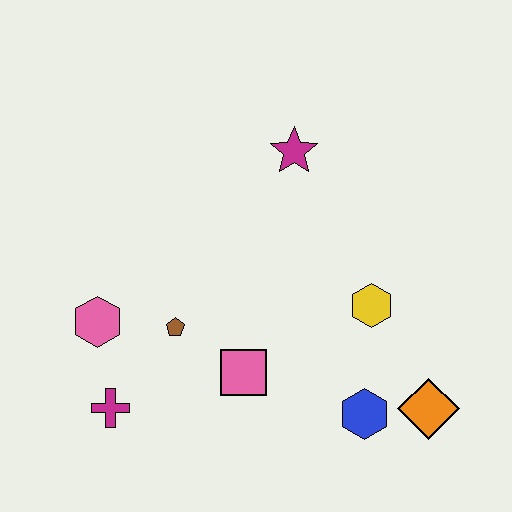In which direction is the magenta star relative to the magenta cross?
The magenta star is above the magenta cross.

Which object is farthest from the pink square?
The magenta star is farthest from the pink square.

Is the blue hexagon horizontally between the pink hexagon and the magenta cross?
No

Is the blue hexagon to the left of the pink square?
No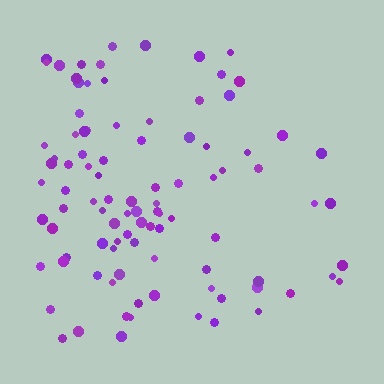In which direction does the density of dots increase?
From right to left, with the left side densest.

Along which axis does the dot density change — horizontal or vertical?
Horizontal.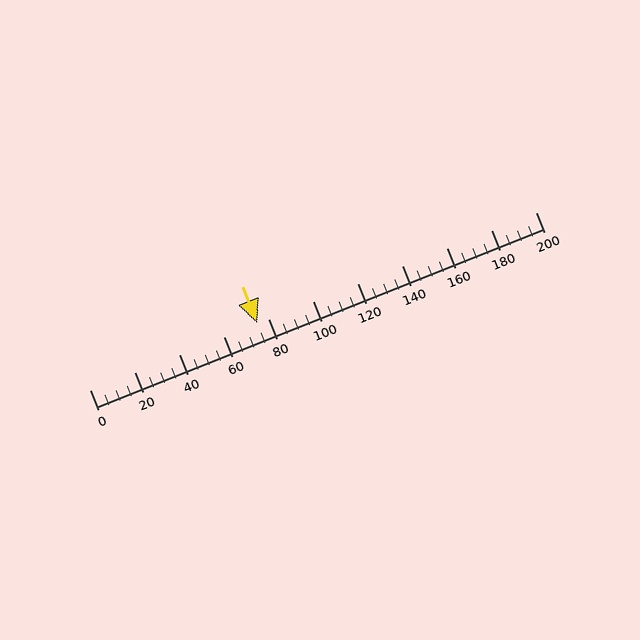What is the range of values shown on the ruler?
The ruler shows values from 0 to 200.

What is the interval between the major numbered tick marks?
The major tick marks are spaced 20 units apart.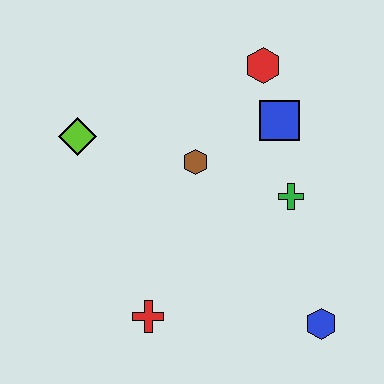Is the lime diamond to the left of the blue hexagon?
Yes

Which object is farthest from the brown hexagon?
The blue hexagon is farthest from the brown hexagon.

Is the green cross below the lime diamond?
Yes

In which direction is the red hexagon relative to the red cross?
The red hexagon is above the red cross.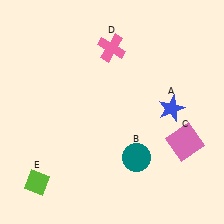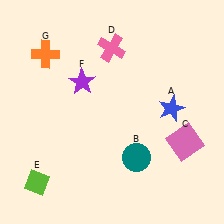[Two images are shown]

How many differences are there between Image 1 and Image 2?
There are 2 differences between the two images.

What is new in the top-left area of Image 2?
An orange cross (G) was added in the top-left area of Image 2.